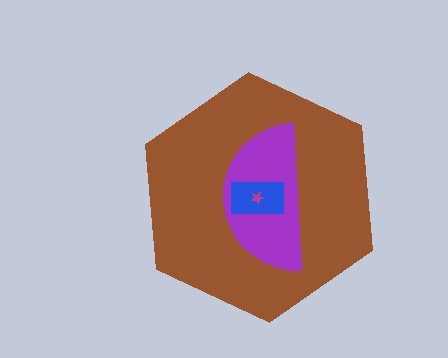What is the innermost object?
The magenta star.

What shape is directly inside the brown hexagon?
The purple semicircle.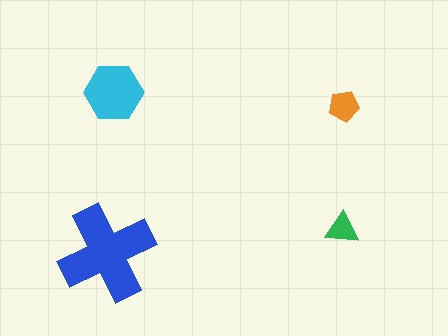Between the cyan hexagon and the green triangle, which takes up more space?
The cyan hexagon.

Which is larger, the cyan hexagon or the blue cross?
The blue cross.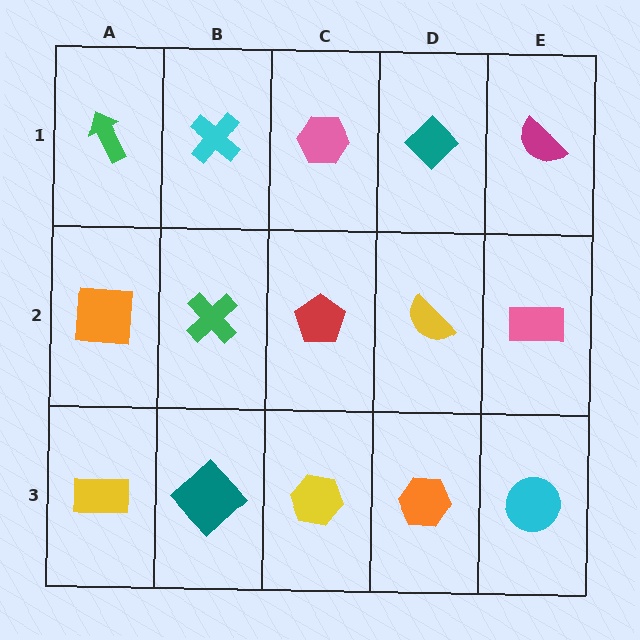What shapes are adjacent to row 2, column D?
A teal diamond (row 1, column D), an orange hexagon (row 3, column D), a red pentagon (row 2, column C), a pink rectangle (row 2, column E).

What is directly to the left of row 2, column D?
A red pentagon.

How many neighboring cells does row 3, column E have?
2.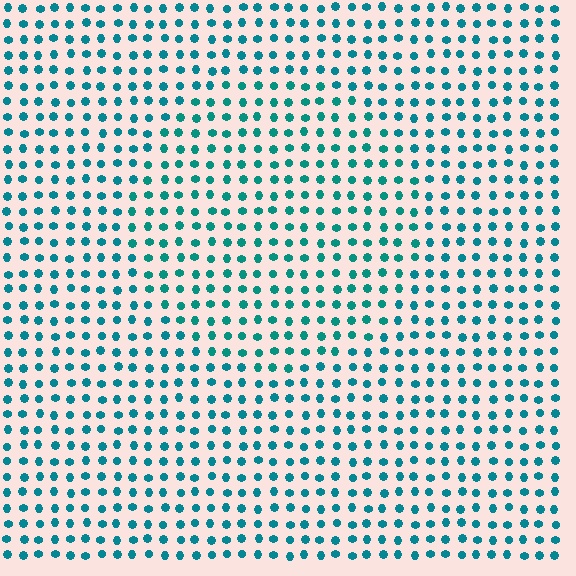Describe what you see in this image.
The image is filled with small teal elements in a uniform arrangement. A circle-shaped region is visible where the elements are tinted to a slightly different hue, forming a subtle color boundary.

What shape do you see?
I see a circle.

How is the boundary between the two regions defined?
The boundary is defined purely by a slight shift in hue (about 14 degrees). Spacing, size, and orientation are identical on both sides.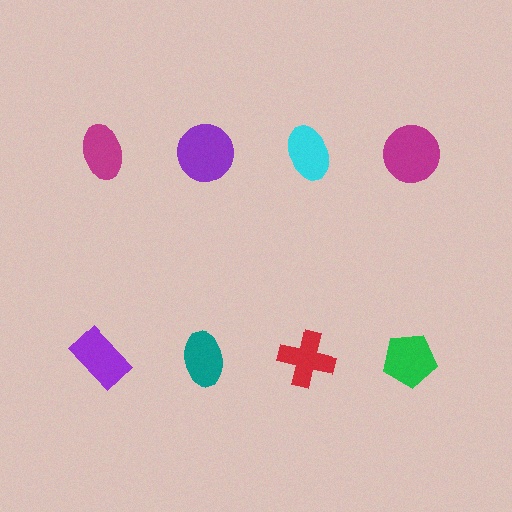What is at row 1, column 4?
A magenta circle.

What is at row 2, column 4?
A green pentagon.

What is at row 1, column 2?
A purple circle.